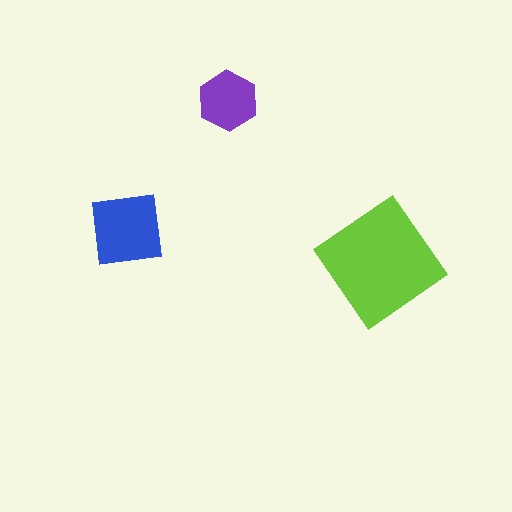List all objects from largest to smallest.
The lime diamond, the blue square, the purple hexagon.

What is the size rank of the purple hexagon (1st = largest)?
3rd.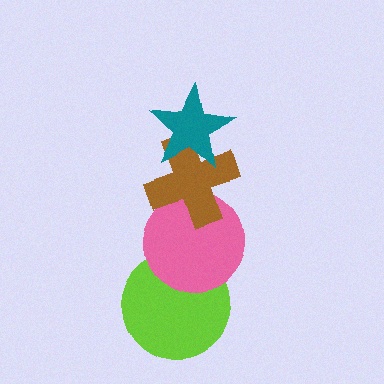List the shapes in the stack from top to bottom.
From top to bottom: the teal star, the brown cross, the pink circle, the lime circle.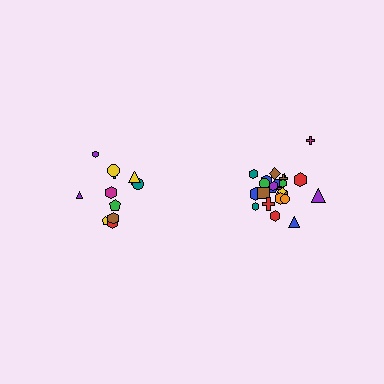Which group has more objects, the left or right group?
The right group.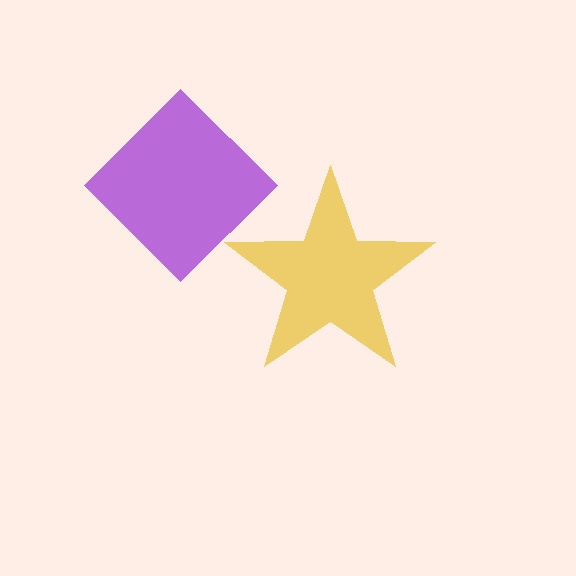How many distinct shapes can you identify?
There are 2 distinct shapes: a yellow star, a purple diamond.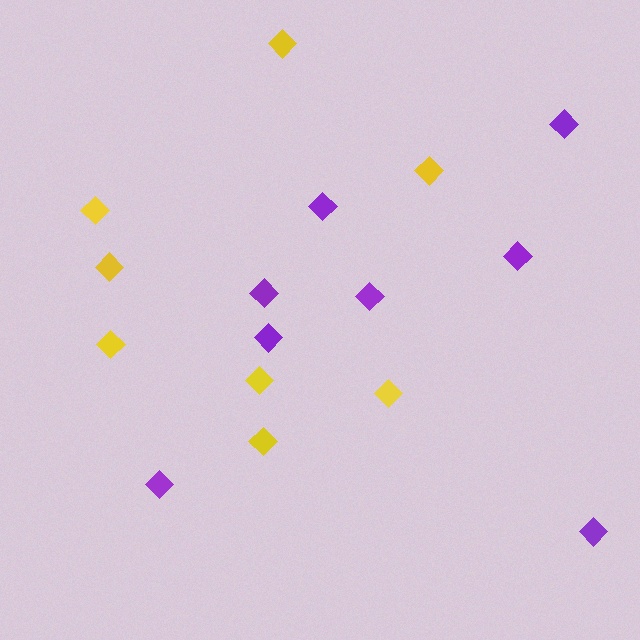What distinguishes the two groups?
There are 2 groups: one group of purple diamonds (8) and one group of yellow diamonds (8).